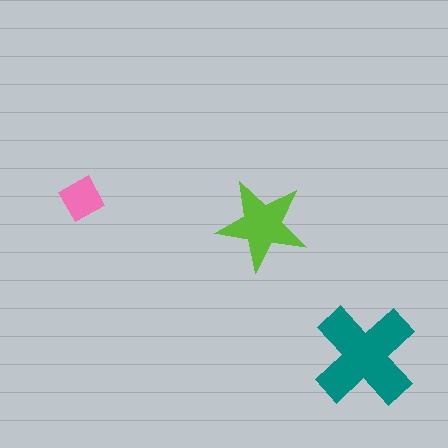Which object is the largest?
The teal cross.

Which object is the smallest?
The pink diamond.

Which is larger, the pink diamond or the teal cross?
The teal cross.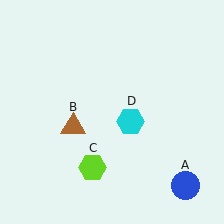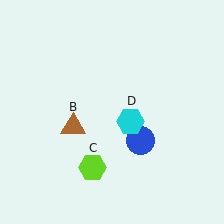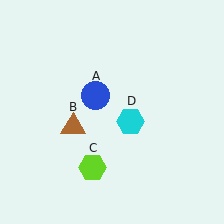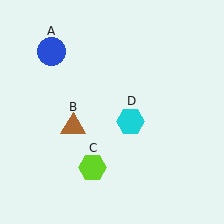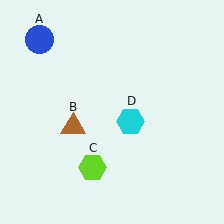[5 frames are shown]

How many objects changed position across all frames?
1 object changed position: blue circle (object A).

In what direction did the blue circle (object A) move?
The blue circle (object A) moved up and to the left.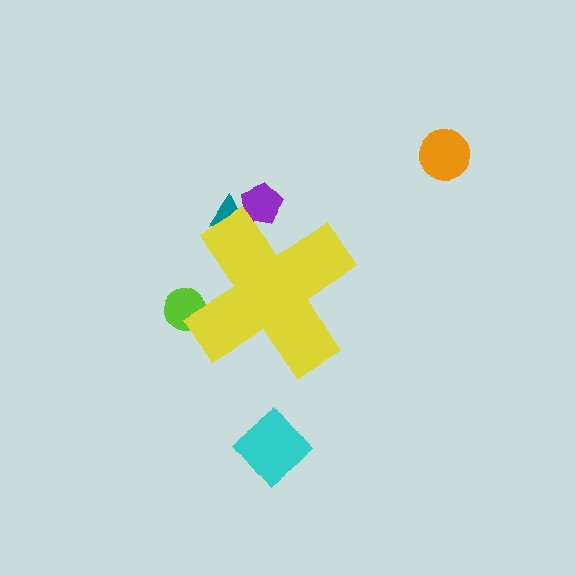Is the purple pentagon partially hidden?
Yes, the purple pentagon is partially hidden behind the yellow cross.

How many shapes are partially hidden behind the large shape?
3 shapes are partially hidden.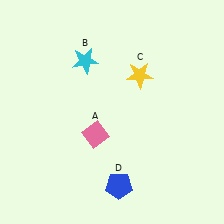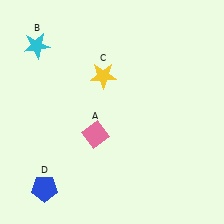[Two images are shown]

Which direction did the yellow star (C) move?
The yellow star (C) moved left.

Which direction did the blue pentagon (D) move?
The blue pentagon (D) moved left.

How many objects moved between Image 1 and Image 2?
3 objects moved between the two images.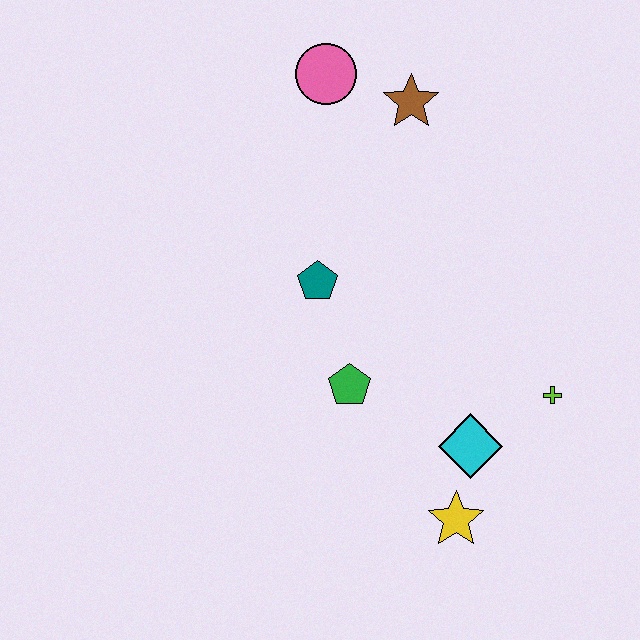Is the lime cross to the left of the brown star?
No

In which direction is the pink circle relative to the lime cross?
The pink circle is above the lime cross.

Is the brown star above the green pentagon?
Yes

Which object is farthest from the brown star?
The yellow star is farthest from the brown star.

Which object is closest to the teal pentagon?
The green pentagon is closest to the teal pentagon.